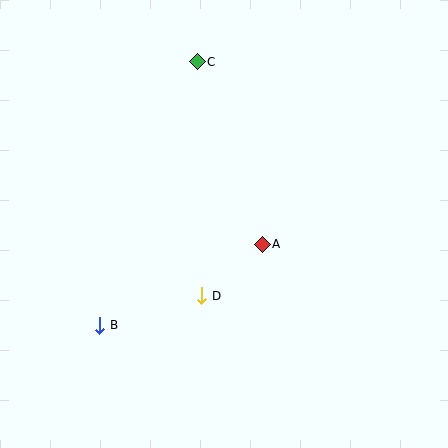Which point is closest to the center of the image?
Point A at (262, 244) is closest to the center.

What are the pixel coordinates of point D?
Point D is at (202, 296).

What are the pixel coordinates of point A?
Point A is at (262, 244).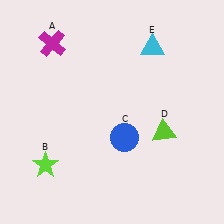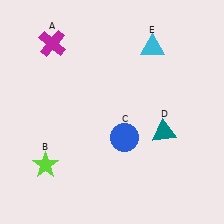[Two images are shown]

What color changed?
The triangle (D) changed from lime in Image 1 to teal in Image 2.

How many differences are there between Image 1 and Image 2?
There is 1 difference between the two images.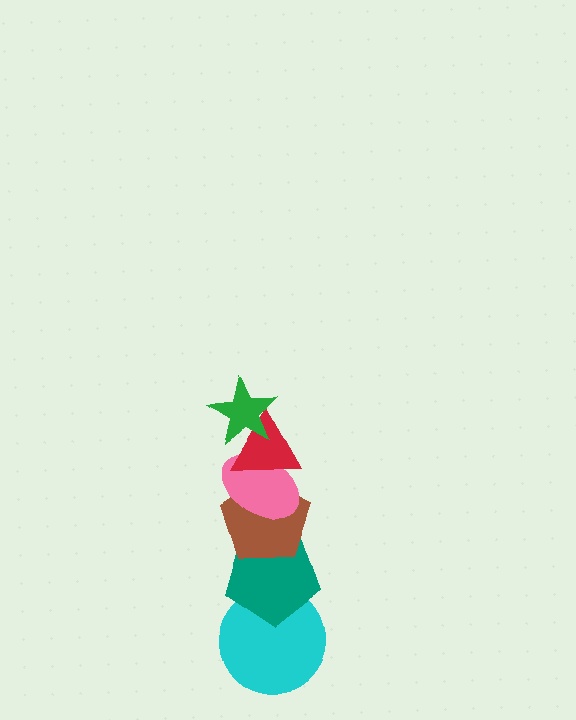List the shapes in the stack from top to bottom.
From top to bottom: the green star, the red triangle, the pink ellipse, the brown pentagon, the teal pentagon, the cyan circle.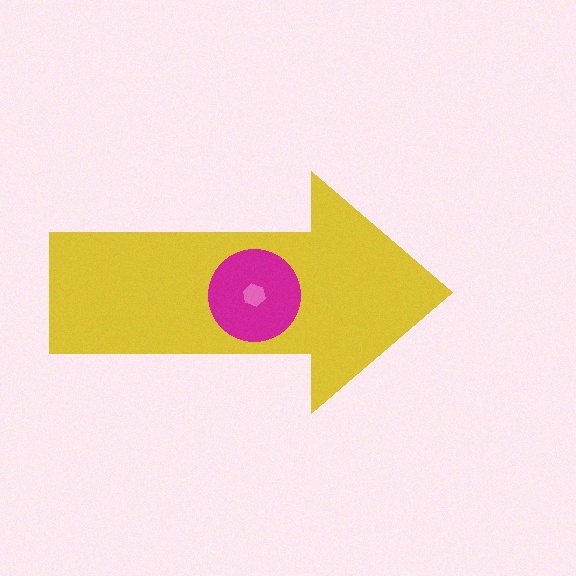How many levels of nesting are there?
3.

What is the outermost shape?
The yellow arrow.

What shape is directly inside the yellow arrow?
The magenta circle.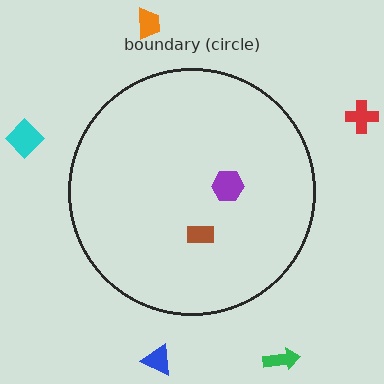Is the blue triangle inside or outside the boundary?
Outside.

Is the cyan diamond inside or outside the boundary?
Outside.